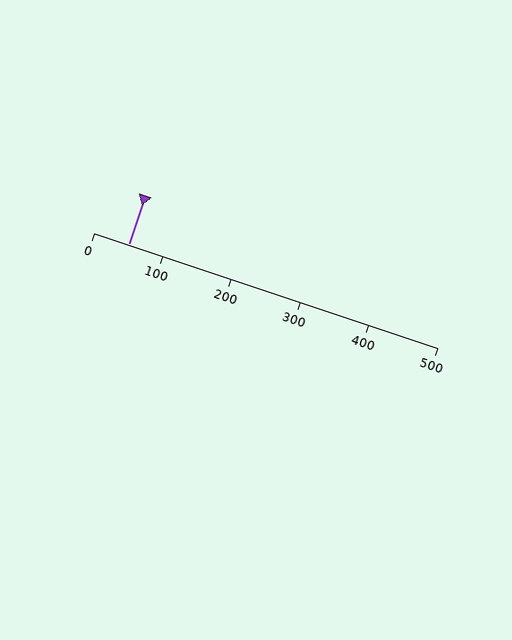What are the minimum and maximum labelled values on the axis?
The axis runs from 0 to 500.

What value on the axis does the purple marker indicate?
The marker indicates approximately 50.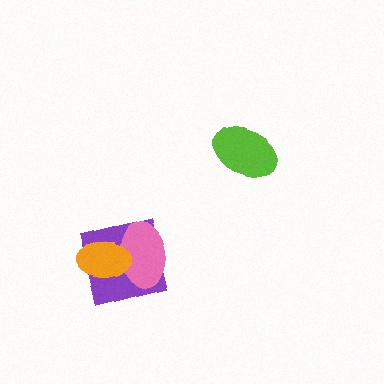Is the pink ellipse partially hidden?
Yes, it is partially covered by another shape.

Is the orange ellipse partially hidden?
No, no other shape covers it.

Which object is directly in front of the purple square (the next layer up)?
The pink ellipse is directly in front of the purple square.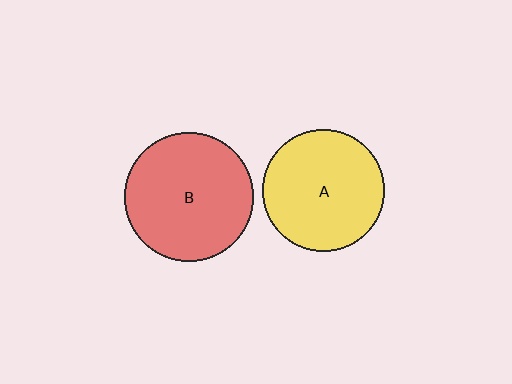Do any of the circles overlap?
No, none of the circles overlap.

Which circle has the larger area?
Circle B (red).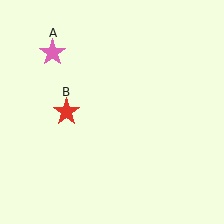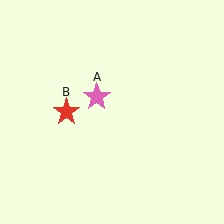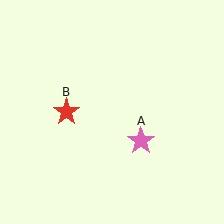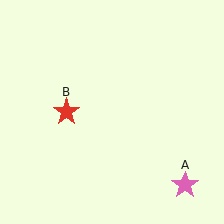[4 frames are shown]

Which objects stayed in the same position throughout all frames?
Red star (object B) remained stationary.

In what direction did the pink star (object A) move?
The pink star (object A) moved down and to the right.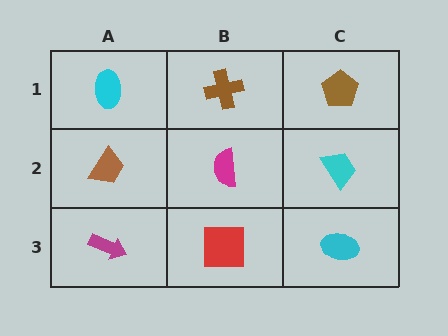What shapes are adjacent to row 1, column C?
A cyan trapezoid (row 2, column C), a brown cross (row 1, column B).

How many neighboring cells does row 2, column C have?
3.